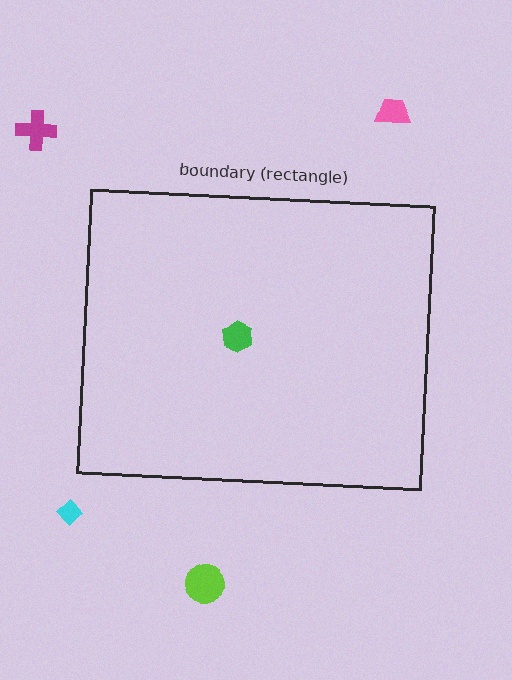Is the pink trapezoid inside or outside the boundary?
Outside.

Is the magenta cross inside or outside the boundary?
Outside.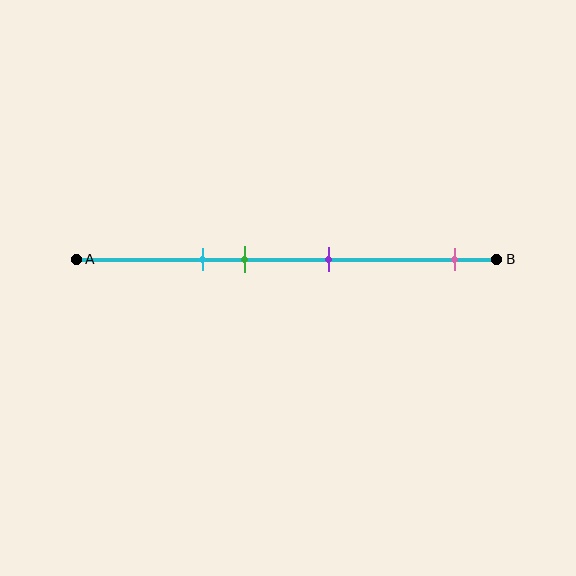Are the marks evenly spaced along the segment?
No, the marks are not evenly spaced.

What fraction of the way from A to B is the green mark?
The green mark is approximately 40% (0.4) of the way from A to B.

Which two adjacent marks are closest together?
The cyan and green marks are the closest adjacent pair.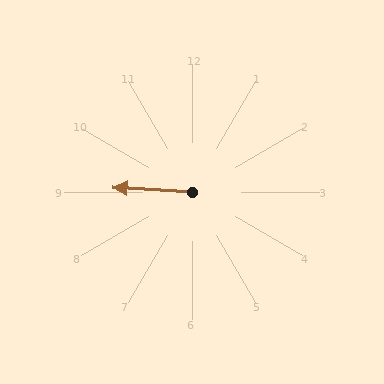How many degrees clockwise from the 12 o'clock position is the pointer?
Approximately 273 degrees.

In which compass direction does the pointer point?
West.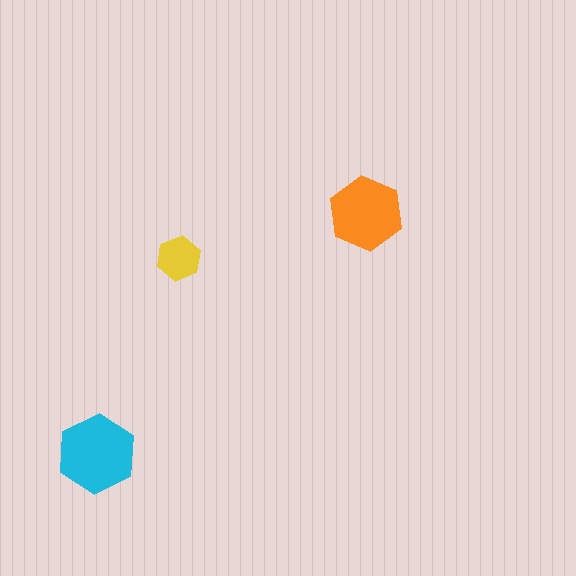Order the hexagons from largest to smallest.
the cyan one, the orange one, the yellow one.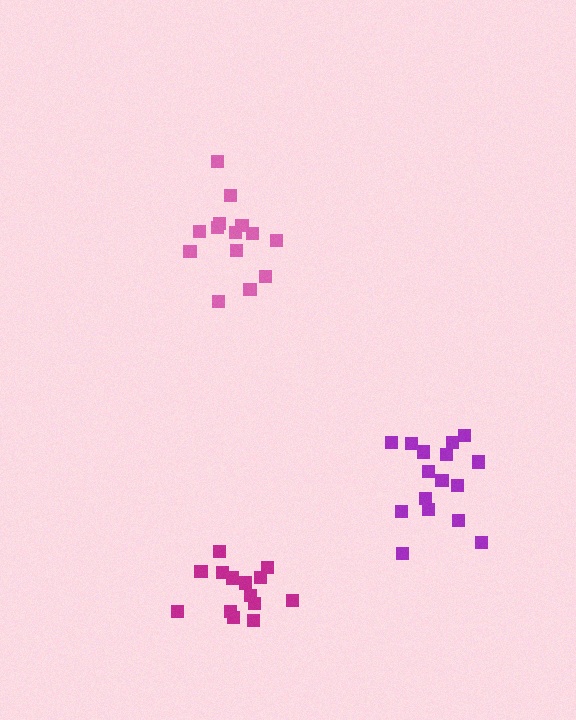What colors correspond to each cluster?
The clusters are colored: magenta, pink, purple.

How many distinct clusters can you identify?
There are 3 distinct clusters.